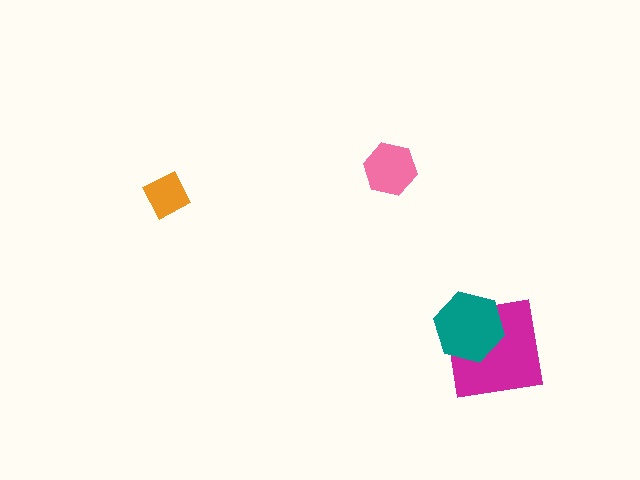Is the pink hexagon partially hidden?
No, no other shape covers it.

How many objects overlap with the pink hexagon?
0 objects overlap with the pink hexagon.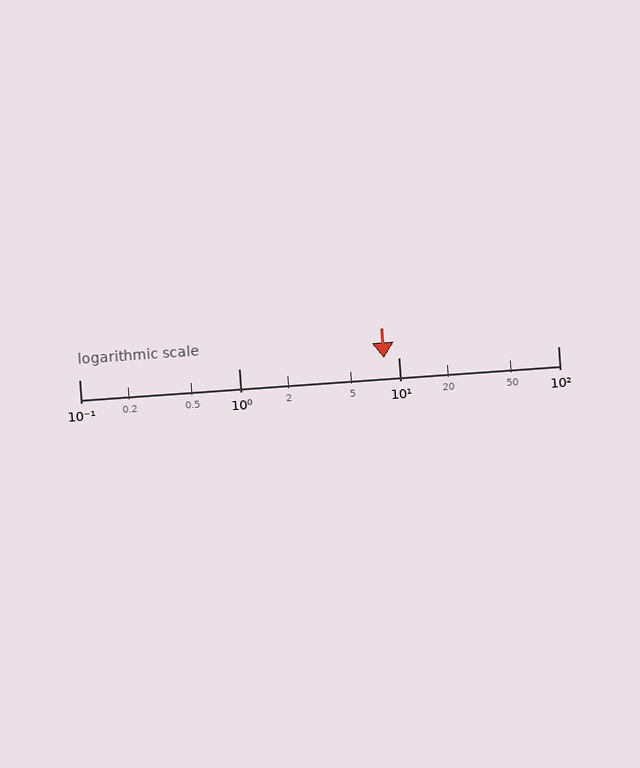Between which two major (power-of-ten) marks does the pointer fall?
The pointer is between 1 and 10.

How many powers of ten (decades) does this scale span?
The scale spans 3 decades, from 0.1 to 100.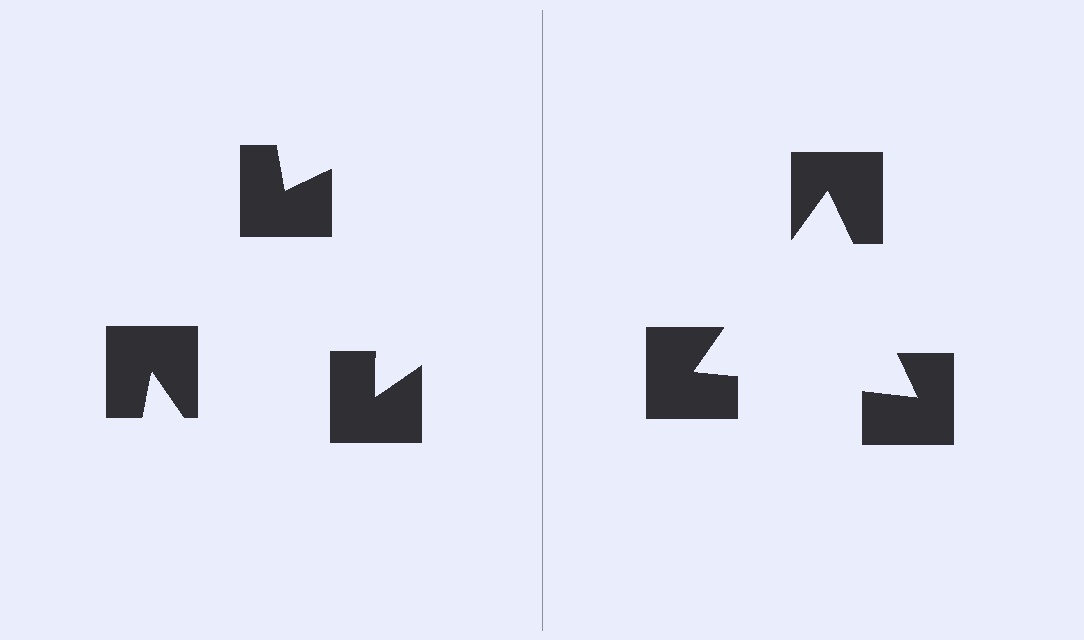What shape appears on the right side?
An illusory triangle.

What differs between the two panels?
The notched squares are positioned identically on both sides; only the wedge orientations differ. On the right they align to a triangle; on the left they are misaligned.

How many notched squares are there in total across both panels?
6 — 3 on each side.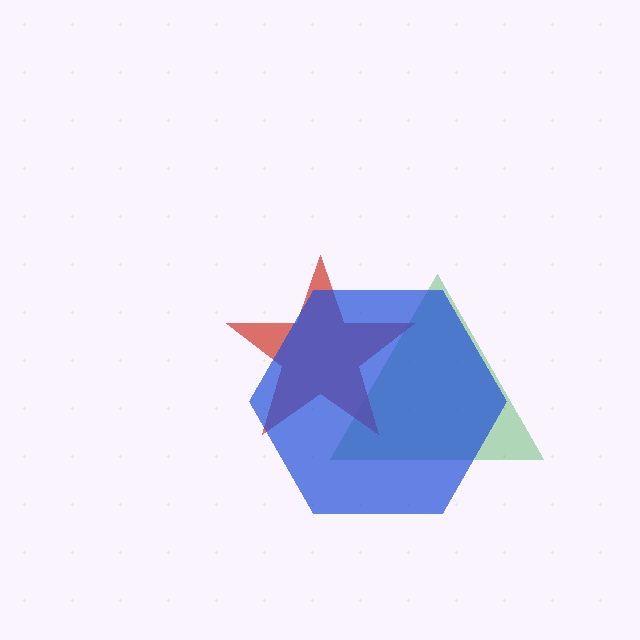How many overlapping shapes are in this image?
There are 3 overlapping shapes in the image.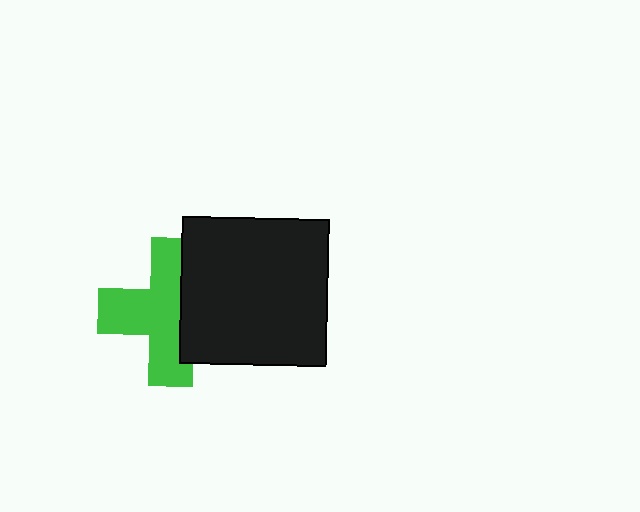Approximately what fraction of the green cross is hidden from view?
Roughly 37% of the green cross is hidden behind the black square.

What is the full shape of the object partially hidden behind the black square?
The partially hidden object is a green cross.